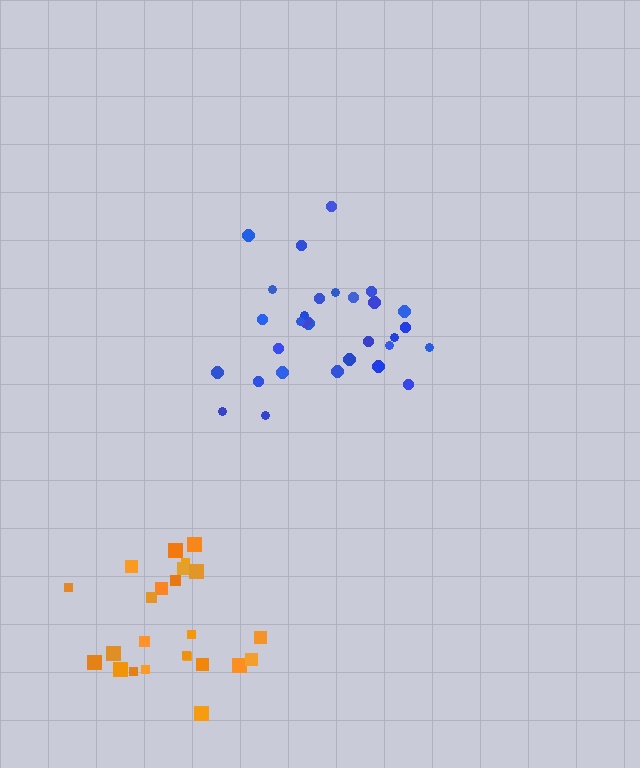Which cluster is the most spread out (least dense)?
Orange.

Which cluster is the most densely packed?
Blue.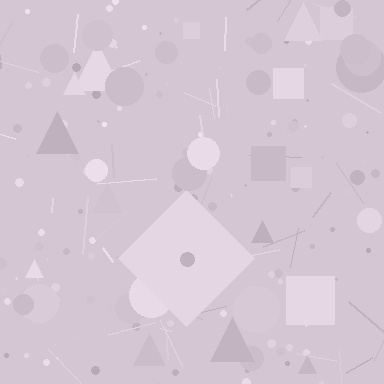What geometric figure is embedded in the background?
A diamond is embedded in the background.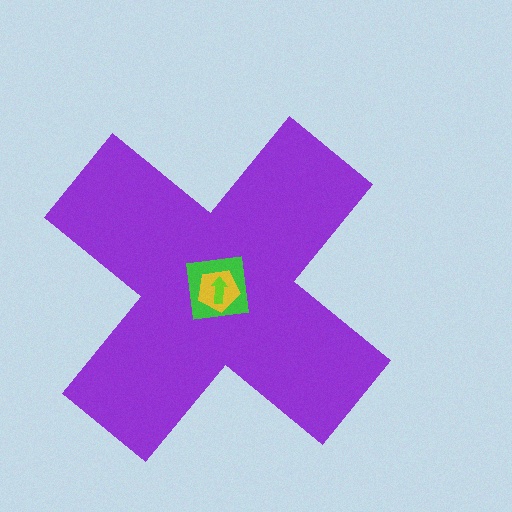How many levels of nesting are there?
4.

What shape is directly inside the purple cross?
The green square.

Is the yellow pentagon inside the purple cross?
Yes.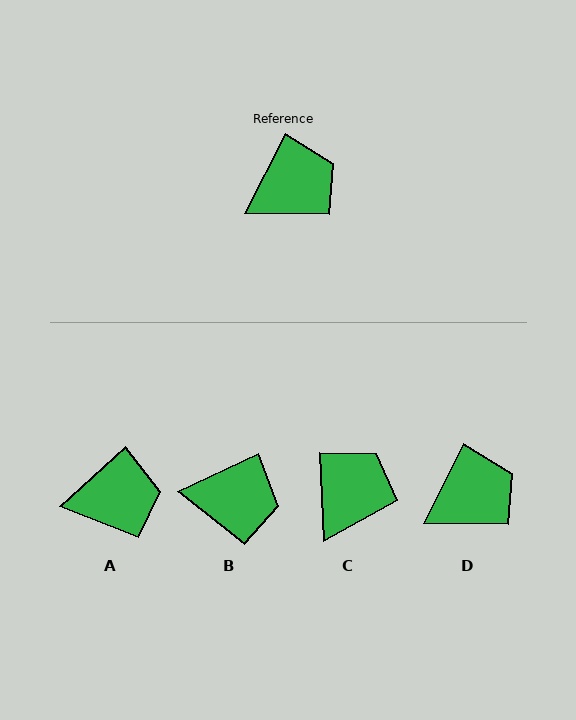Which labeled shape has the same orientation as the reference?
D.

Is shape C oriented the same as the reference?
No, it is off by about 30 degrees.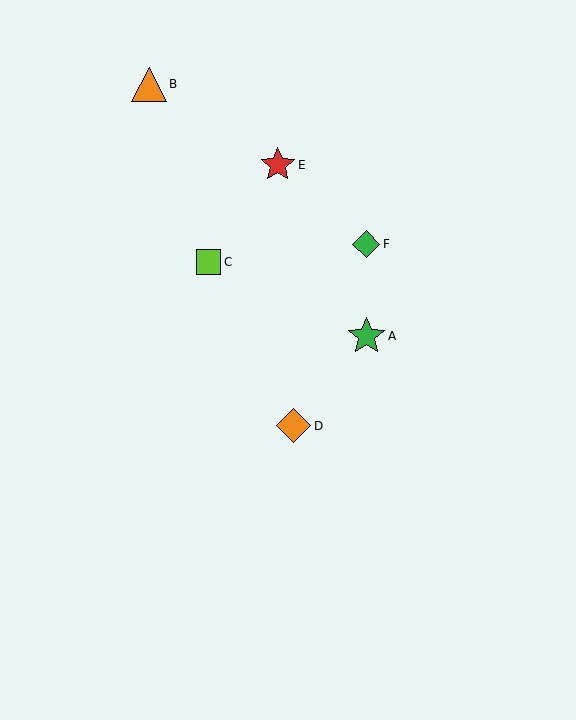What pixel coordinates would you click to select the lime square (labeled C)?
Click at (208, 262) to select the lime square C.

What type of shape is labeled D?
Shape D is an orange diamond.